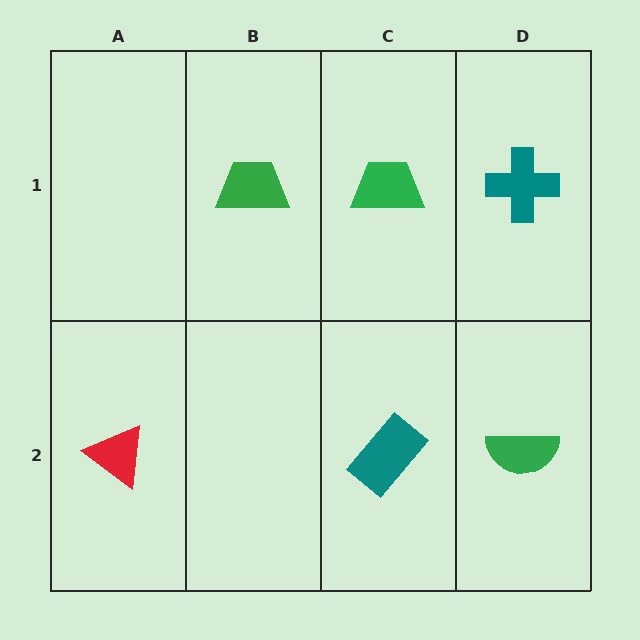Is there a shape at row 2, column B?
No, that cell is empty.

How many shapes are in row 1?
3 shapes.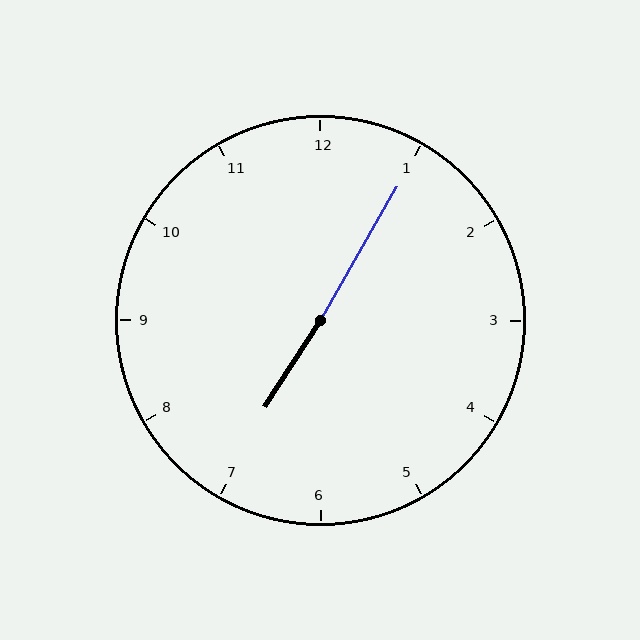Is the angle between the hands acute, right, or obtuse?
It is obtuse.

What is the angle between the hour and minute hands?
Approximately 178 degrees.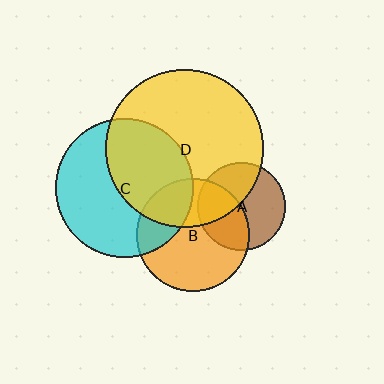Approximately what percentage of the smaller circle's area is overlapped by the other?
Approximately 40%.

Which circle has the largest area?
Circle D (yellow).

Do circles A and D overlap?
Yes.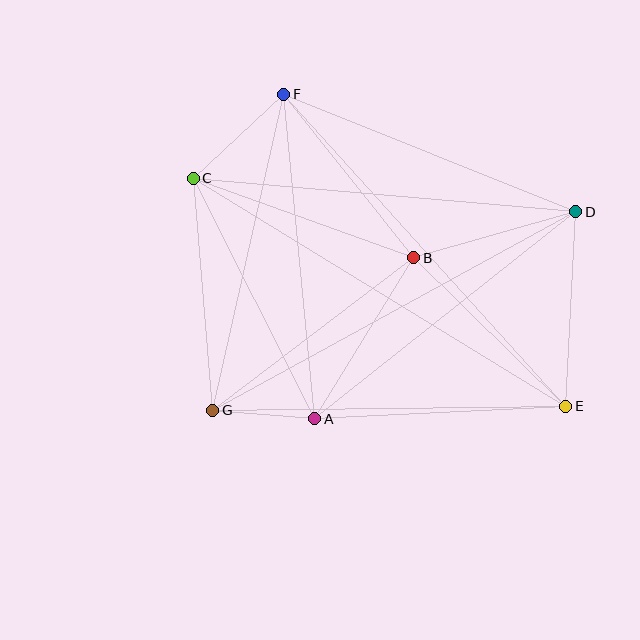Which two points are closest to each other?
Points A and G are closest to each other.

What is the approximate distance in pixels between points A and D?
The distance between A and D is approximately 333 pixels.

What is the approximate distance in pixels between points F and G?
The distance between F and G is approximately 324 pixels.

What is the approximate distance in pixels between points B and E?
The distance between B and E is approximately 213 pixels.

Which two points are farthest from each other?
Points C and E are farthest from each other.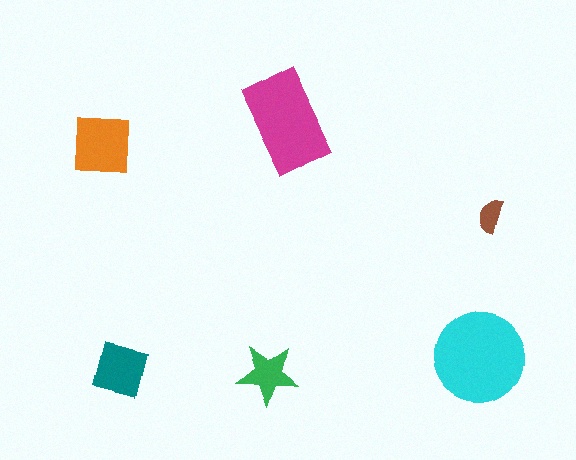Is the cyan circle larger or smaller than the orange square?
Larger.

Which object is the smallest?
The brown semicircle.